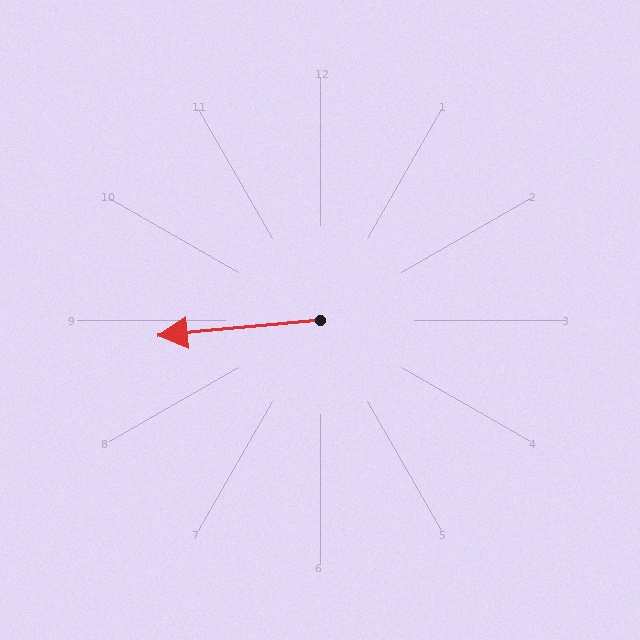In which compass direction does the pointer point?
West.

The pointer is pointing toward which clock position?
Roughly 9 o'clock.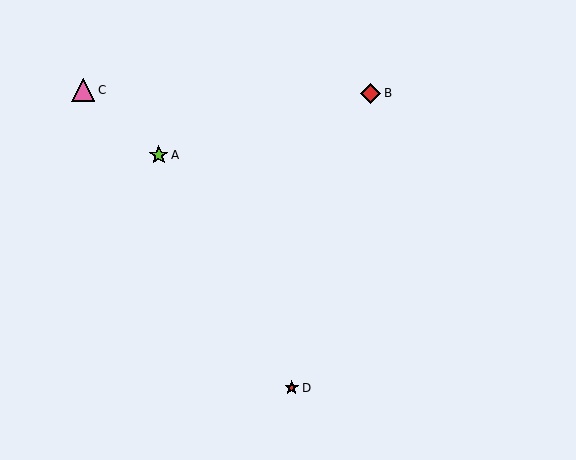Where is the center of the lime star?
The center of the lime star is at (159, 155).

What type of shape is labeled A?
Shape A is a lime star.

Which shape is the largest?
The pink triangle (labeled C) is the largest.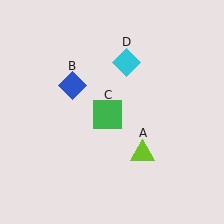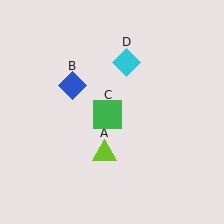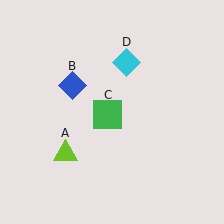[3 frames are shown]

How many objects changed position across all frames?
1 object changed position: lime triangle (object A).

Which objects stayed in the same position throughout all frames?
Blue diamond (object B) and green square (object C) and cyan diamond (object D) remained stationary.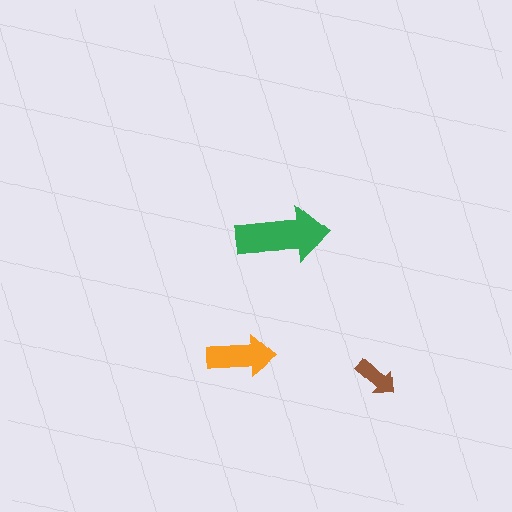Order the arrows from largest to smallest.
the green one, the orange one, the brown one.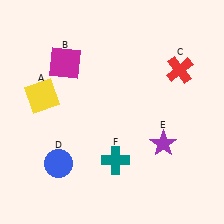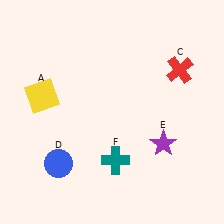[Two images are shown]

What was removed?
The magenta square (B) was removed in Image 2.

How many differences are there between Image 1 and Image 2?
There is 1 difference between the two images.